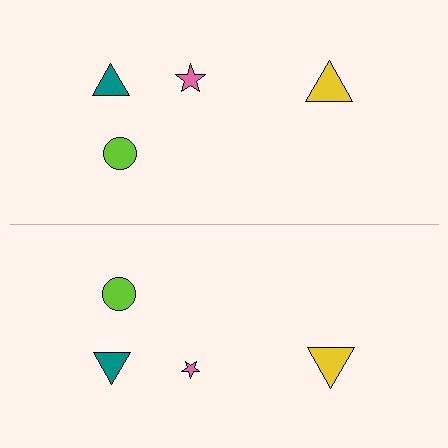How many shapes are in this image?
There are 8 shapes in this image.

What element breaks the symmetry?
The pink star on the bottom side has a different size than its mirror counterpart.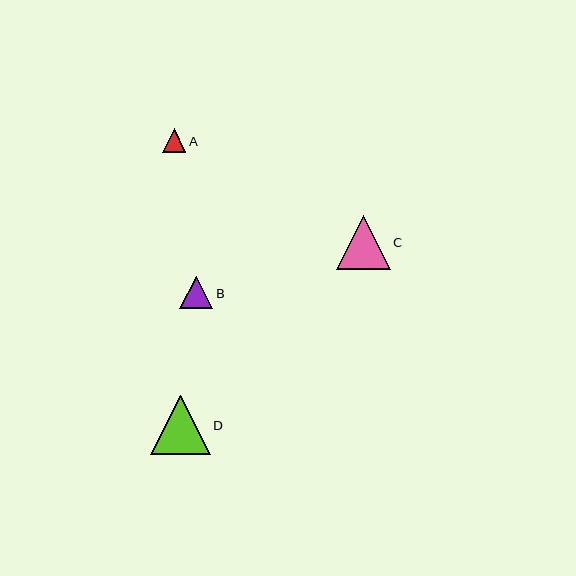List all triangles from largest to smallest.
From largest to smallest: D, C, B, A.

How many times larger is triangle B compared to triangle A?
Triangle B is approximately 1.4 times the size of triangle A.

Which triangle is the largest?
Triangle D is the largest with a size of approximately 60 pixels.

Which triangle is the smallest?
Triangle A is the smallest with a size of approximately 23 pixels.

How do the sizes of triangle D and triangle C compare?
Triangle D and triangle C are approximately the same size.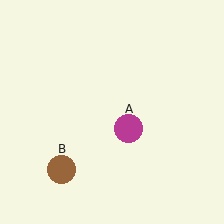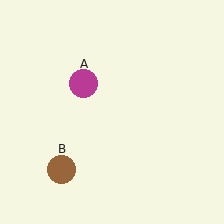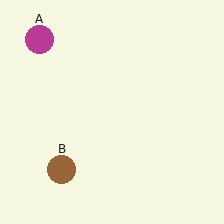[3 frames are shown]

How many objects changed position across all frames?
1 object changed position: magenta circle (object A).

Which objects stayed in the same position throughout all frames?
Brown circle (object B) remained stationary.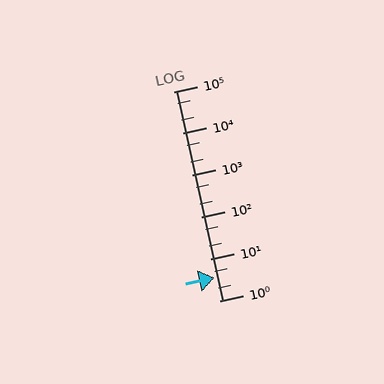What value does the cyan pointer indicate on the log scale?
The pointer indicates approximately 3.5.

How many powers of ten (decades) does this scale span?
The scale spans 5 decades, from 1 to 100000.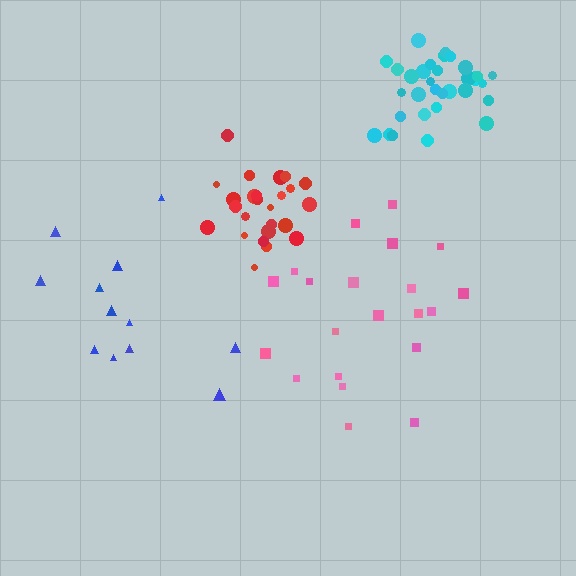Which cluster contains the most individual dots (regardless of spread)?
Cyan (32).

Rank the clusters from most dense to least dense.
cyan, red, pink, blue.